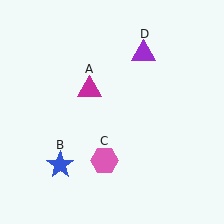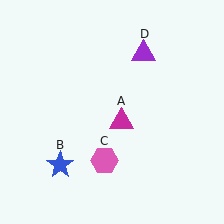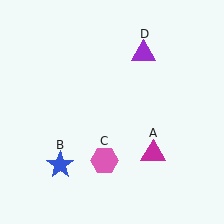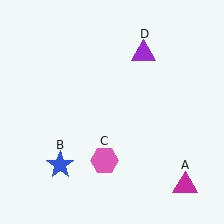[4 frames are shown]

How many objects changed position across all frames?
1 object changed position: magenta triangle (object A).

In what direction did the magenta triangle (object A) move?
The magenta triangle (object A) moved down and to the right.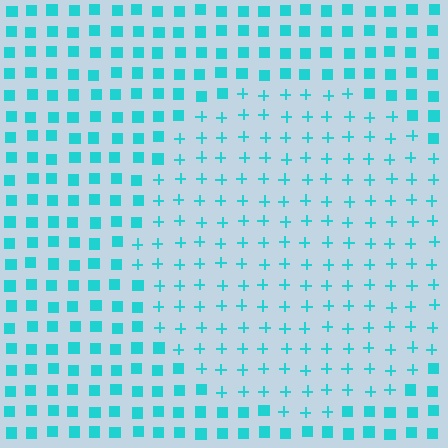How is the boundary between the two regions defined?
The boundary is defined by a change in element shape: plus signs inside vs. squares outside. All elements share the same color and spacing.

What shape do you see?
I see a circle.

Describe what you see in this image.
The image is filled with small cyan elements arranged in a uniform grid. A circle-shaped region contains plus signs, while the surrounding area contains squares. The boundary is defined purely by the change in element shape.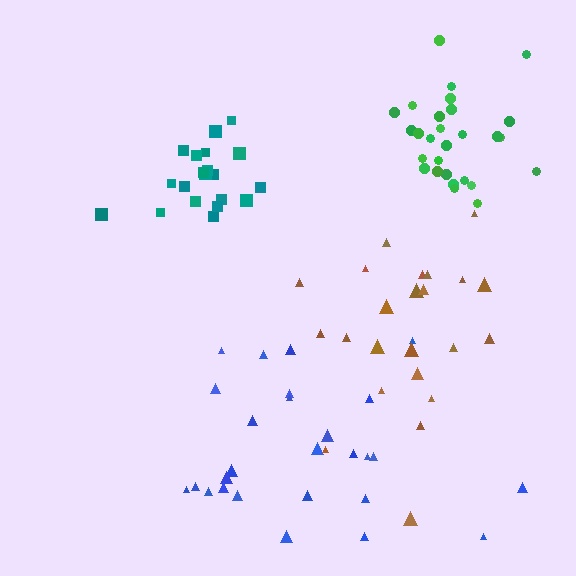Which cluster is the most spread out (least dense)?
Brown.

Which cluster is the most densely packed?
Teal.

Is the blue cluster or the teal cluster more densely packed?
Teal.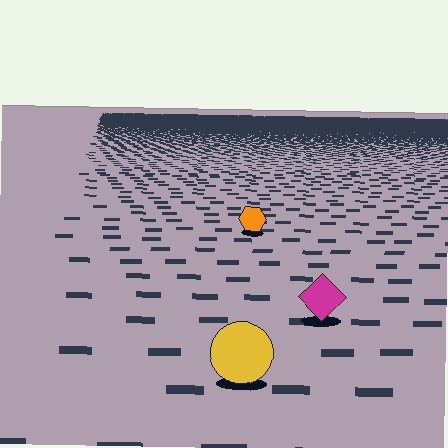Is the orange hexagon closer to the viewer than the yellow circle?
No. The yellow circle is closer — you can tell from the texture gradient: the ground texture is coarser near it.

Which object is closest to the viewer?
The yellow circle is closest. The texture marks near it are larger and more spread out.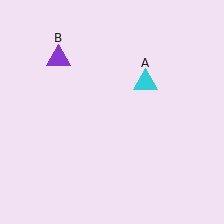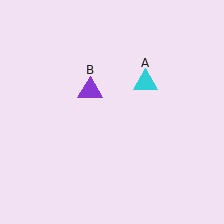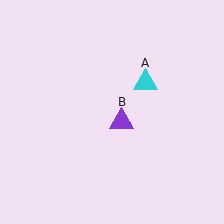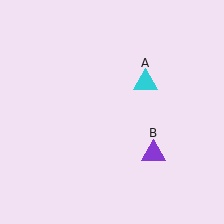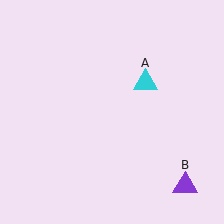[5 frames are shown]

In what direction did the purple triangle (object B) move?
The purple triangle (object B) moved down and to the right.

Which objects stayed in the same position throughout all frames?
Cyan triangle (object A) remained stationary.